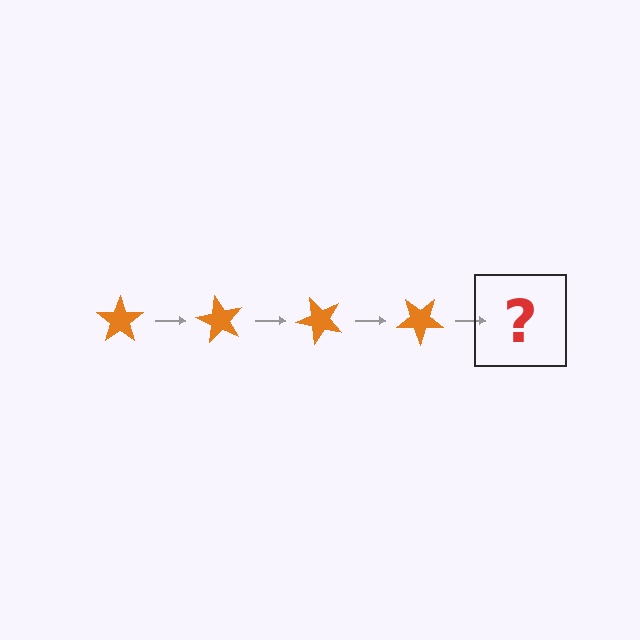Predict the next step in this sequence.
The next step is an orange star rotated 240 degrees.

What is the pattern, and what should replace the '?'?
The pattern is that the star rotates 60 degrees each step. The '?' should be an orange star rotated 240 degrees.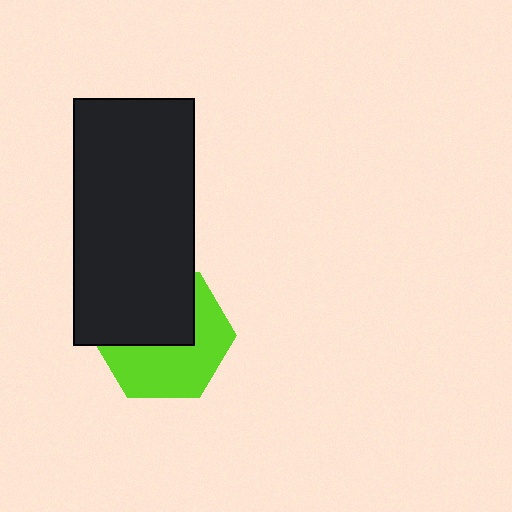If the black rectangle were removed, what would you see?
You would see the complete lime hexagon.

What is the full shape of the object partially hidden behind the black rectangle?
The partially hidden object is a lime hexagon.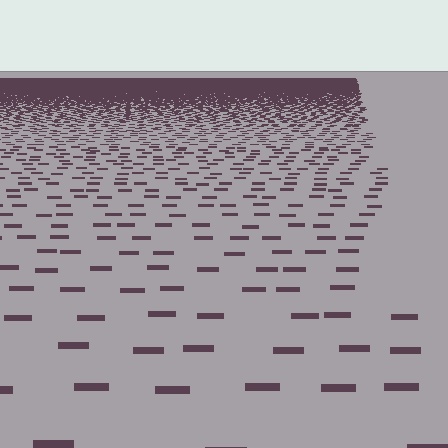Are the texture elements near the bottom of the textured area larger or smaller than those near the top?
Larger. Near the bottom, elements are closer to the viewer and appear at a bigger on-screen size.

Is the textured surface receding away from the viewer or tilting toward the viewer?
The surface is receding away from the viewer. Texture elements get smaller and denser toward the top.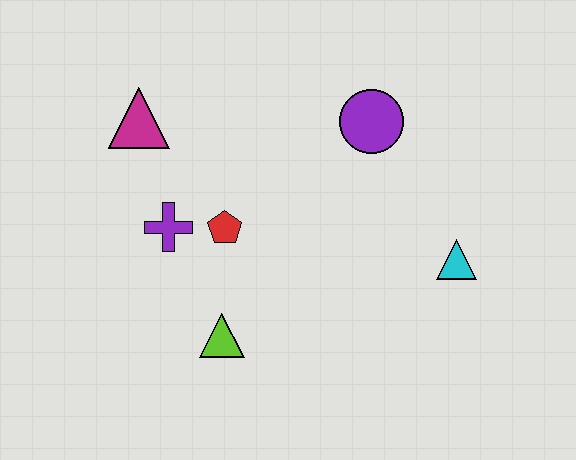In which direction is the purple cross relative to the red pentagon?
The purple cross is to the left of the red pentagon.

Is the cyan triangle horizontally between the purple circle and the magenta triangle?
No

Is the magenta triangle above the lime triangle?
Yes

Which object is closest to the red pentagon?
The purple cross is closest to the red pentagon.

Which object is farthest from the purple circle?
The lime triangle is farthest from the purple circle.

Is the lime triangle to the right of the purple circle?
No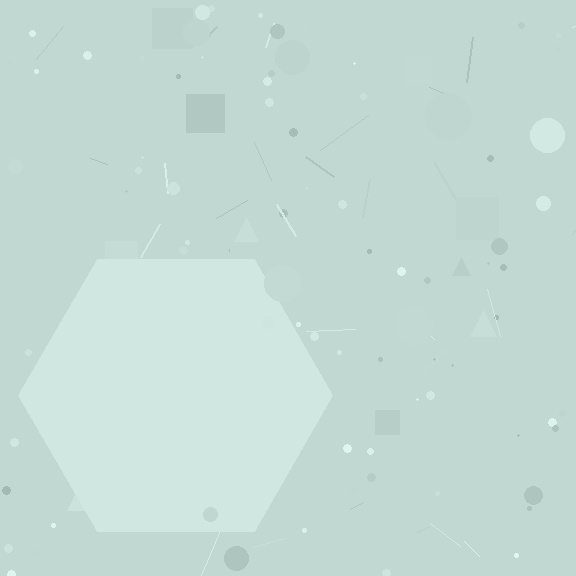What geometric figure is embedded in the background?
A hexagon is embedded in the background.